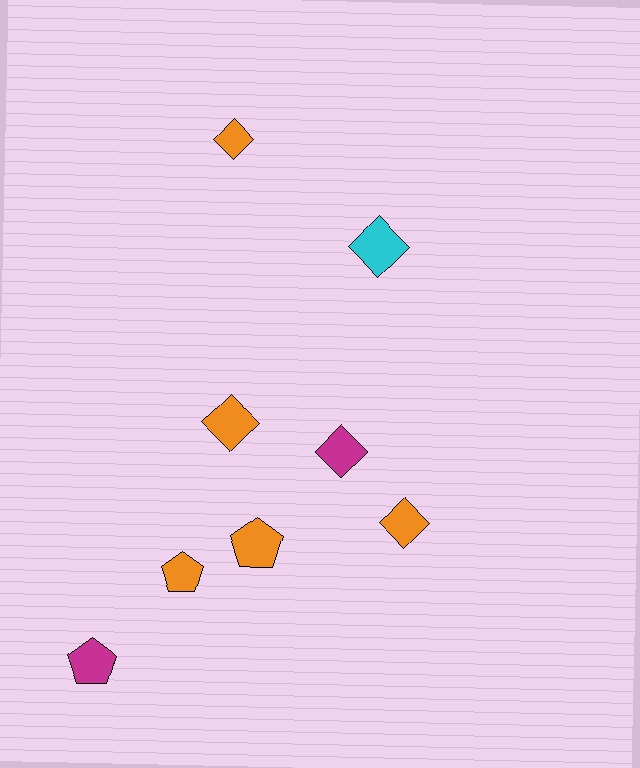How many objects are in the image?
There are 8 objects.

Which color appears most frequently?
Orange, with 5 objects.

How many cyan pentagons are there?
There are no cyan pentagons.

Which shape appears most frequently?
Diamond, with 5 objects.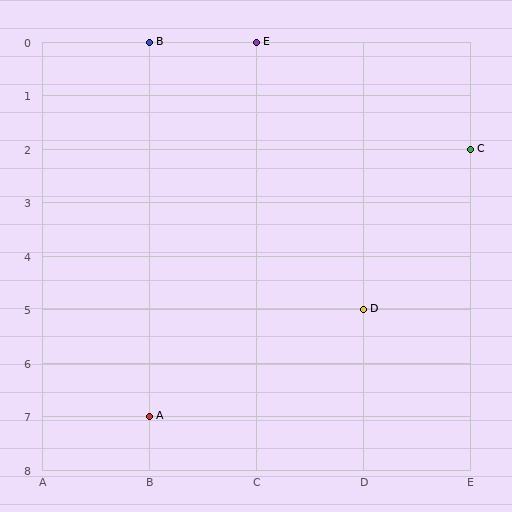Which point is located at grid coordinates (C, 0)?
Point E is at (C, 0).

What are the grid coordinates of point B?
Point B is at grid coordinates (B, 0).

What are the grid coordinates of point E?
Point E is at grid coordinates (C, 0).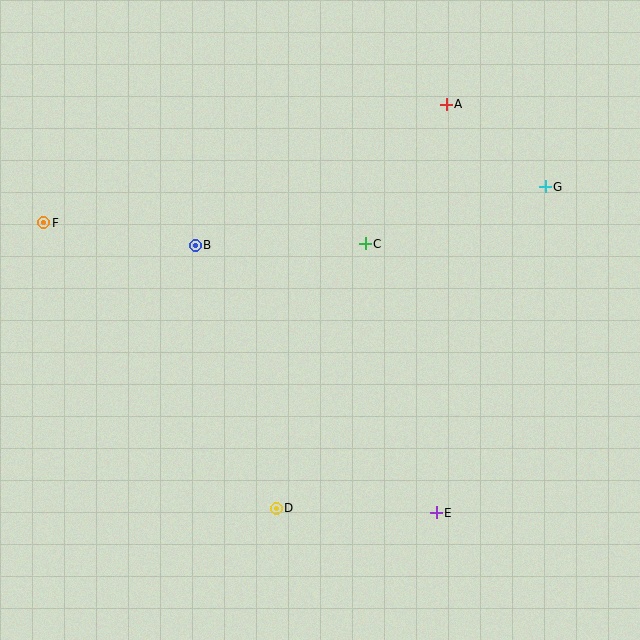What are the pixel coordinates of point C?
Point C is at (365, 244).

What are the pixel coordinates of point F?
Point F is at (44, 223).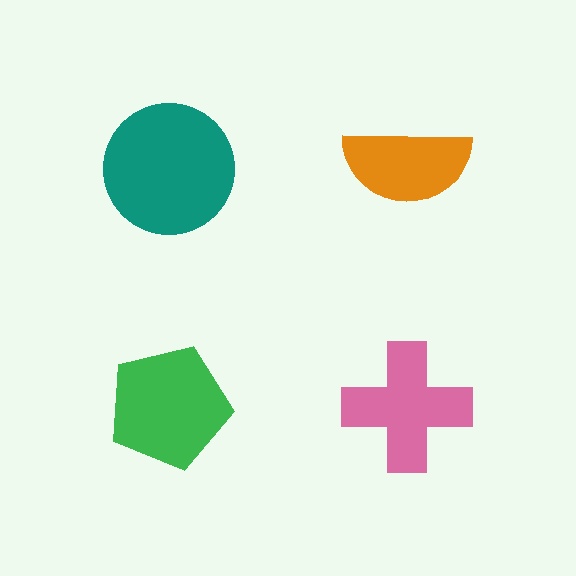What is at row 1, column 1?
A teal circle.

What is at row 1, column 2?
An orange semicircle.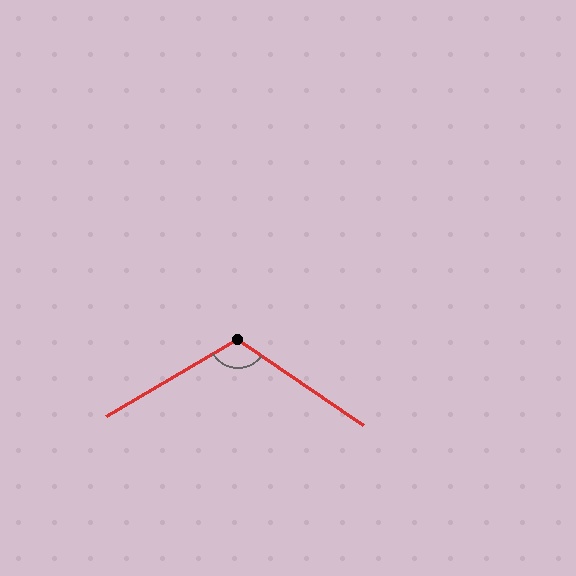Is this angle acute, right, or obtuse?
It is obtuse.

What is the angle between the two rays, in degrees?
Approximately 115 degrees.